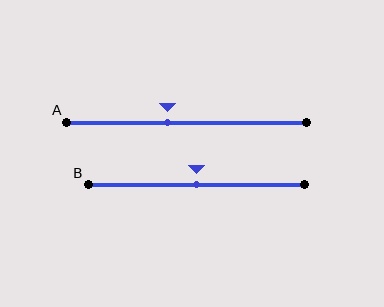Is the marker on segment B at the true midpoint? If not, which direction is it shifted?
Yes, the marker on segment B is at the true midpoint.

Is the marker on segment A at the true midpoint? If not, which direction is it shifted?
No, the marker on segment A is shifted to the left by about 8% of the segment length.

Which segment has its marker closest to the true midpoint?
Segment B has its marker closest to the true midpoint.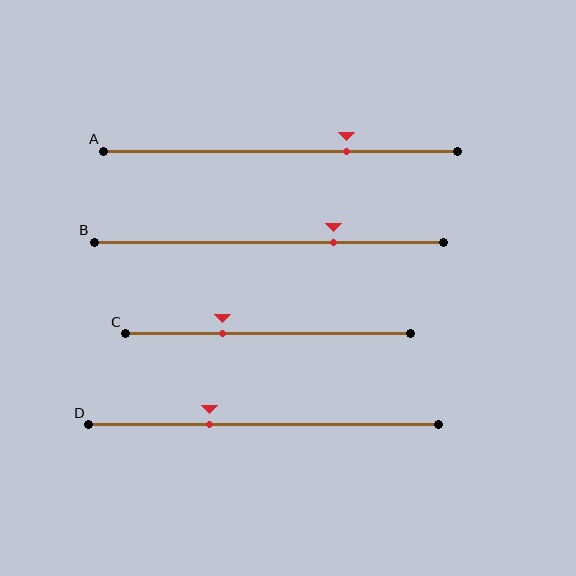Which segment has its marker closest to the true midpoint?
Segment D has its marker closest to the true midpoint.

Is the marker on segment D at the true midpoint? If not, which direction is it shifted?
No, the marker on segment D is shifted to the left by about 16% of the segment length.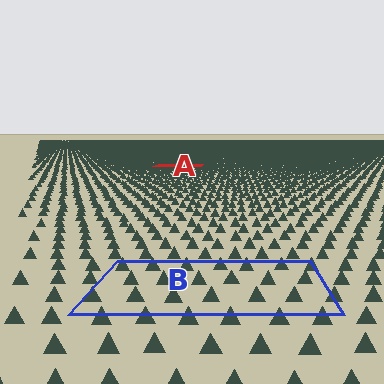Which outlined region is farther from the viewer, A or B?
Region A is farther from the viewer — the texture elements inside it appear smaller and more densely packed.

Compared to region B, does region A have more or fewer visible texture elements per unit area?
Region A has more texture elements per unit area — they are packed more densely because it is farther away.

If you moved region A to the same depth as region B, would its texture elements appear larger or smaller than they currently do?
They would appear larger. At a closer depth, the same texture elements are projected at a bigger on-screen size.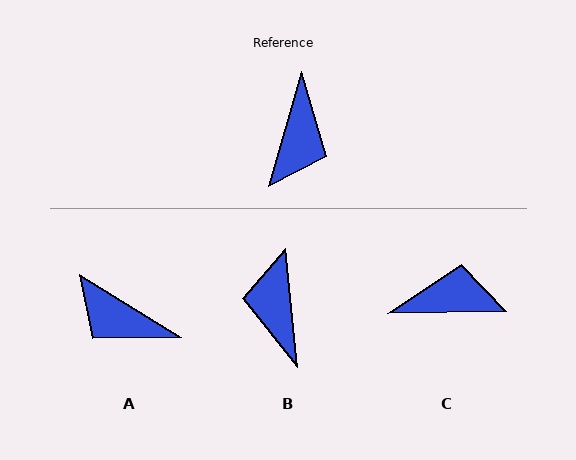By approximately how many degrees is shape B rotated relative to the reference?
Approximately 158 degrees clockwise.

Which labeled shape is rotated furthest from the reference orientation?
B, about 158 degrees away.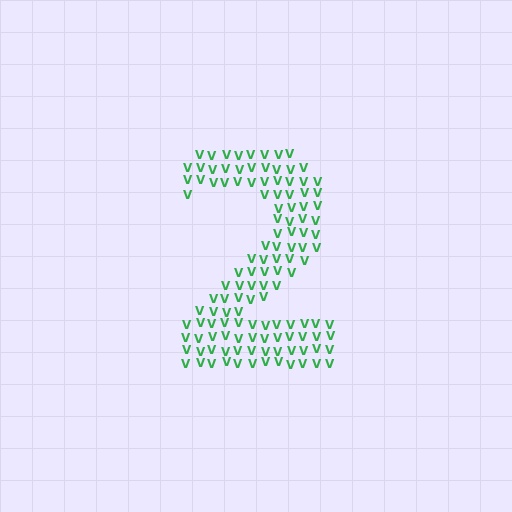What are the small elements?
The small elements are letter V's.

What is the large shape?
The large shape is the digit 2.